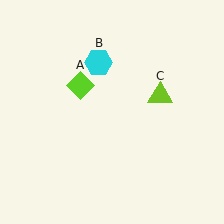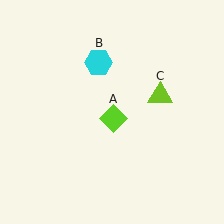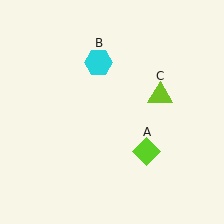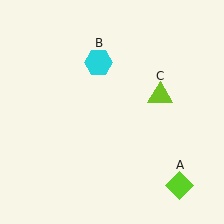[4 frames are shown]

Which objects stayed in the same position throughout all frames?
Cyan hexagon (object B) and lime triangle (object C) remained stationary.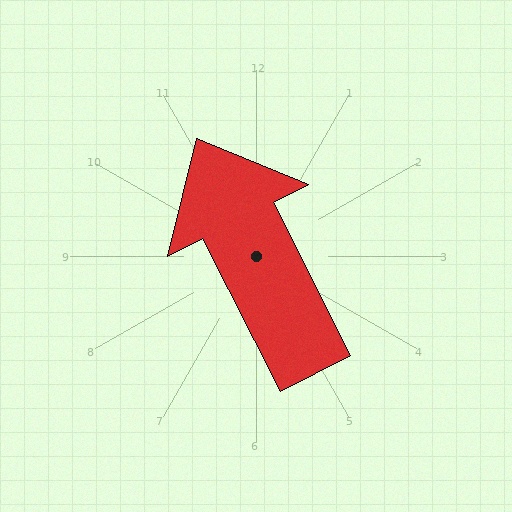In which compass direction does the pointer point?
Northwest.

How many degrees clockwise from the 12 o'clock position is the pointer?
Approximately 333 degrees.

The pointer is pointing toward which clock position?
Roughly 11 o'clock.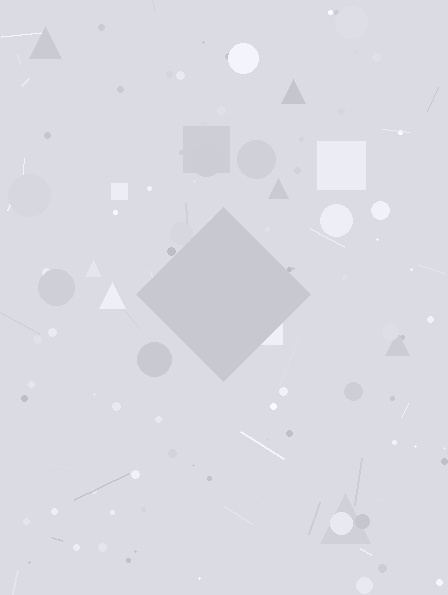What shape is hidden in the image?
A diamond is hidden in the image.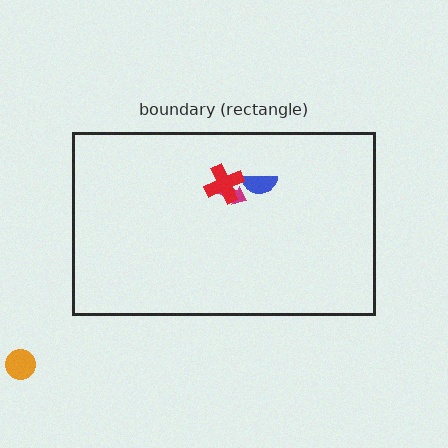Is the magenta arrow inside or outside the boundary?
Inside.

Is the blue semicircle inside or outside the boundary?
Inside.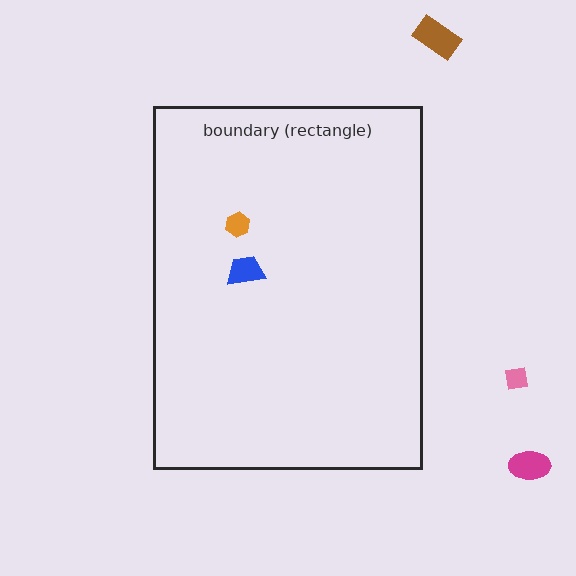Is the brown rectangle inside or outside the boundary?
Outside.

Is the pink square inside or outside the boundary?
Outside.